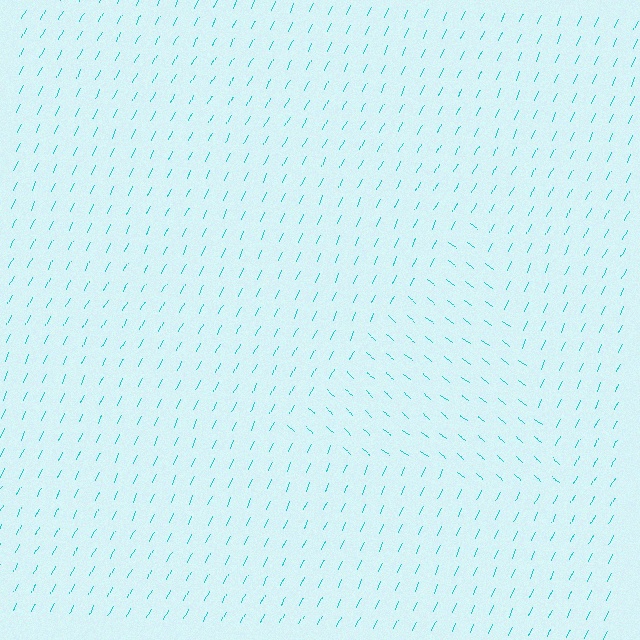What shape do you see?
I see a triangle.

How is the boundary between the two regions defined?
The boundary is defined purely by a change in line orientation (approximately 77 degrees difference). All lines are the same color and thickness.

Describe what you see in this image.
The image is filled with small cyan line segments. A triangle region in the image has lines oriented differently from the surrounding lines, creating a visible texture boundary.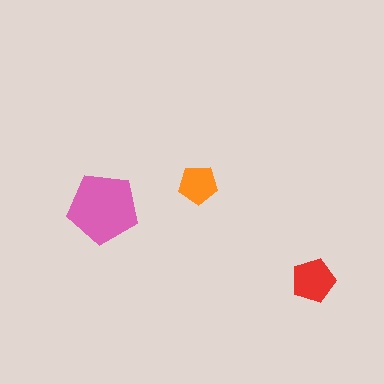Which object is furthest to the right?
The red pentagon is rightmost.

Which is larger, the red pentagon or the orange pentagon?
The red one.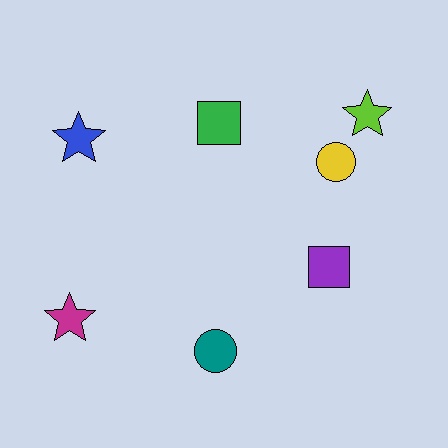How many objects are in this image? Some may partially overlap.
There are 7 objects.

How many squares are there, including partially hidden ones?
There are 2 squares.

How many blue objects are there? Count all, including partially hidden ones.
There is 1 blue object.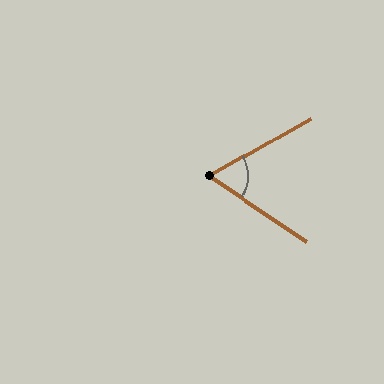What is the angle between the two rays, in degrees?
Approximately 64 degrees.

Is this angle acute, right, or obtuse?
It is acute.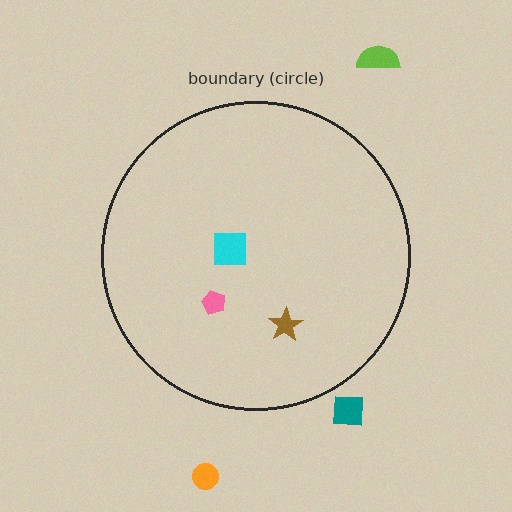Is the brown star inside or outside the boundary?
Inside.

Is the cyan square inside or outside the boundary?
Inside.